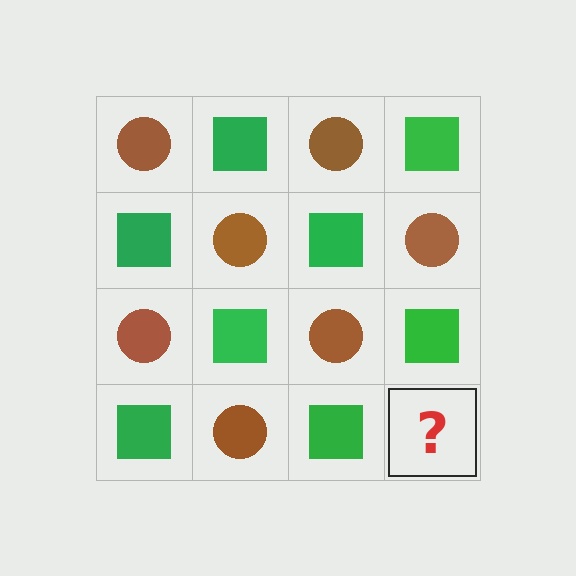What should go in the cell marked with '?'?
The missing cell should contain a brown circle.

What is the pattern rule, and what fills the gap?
The rule is that it alternates brown circle and green square in a checkerboard pattern. The gap should be filled with a brown circle.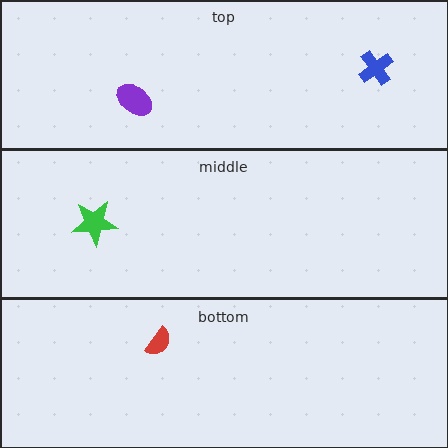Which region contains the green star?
The middle region.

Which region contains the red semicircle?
The bottom region.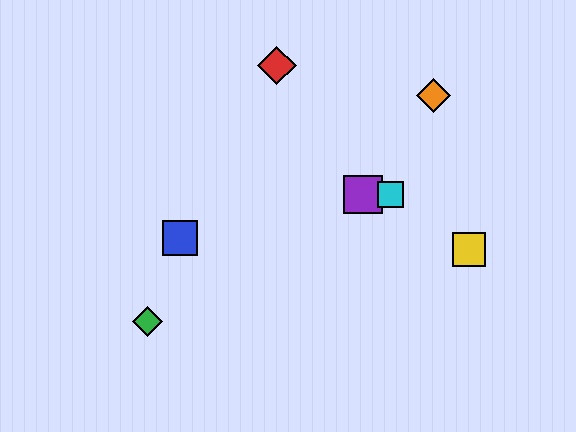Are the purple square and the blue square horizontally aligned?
No, the purple square is at y≈194 and the blue square is at y≈238.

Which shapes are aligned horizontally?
The purple square, the cyan square are aligned horizontally.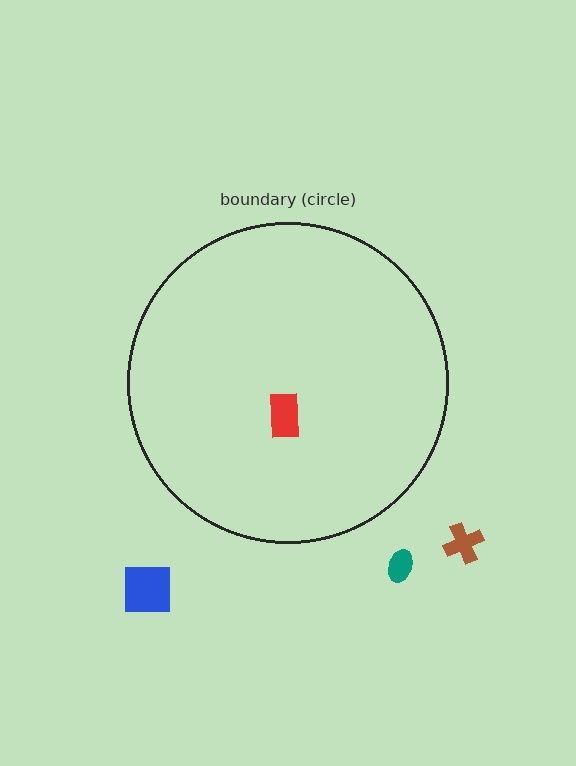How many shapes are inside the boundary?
1 inside, 3 outside.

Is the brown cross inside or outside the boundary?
Outside.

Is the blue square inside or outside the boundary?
Outside.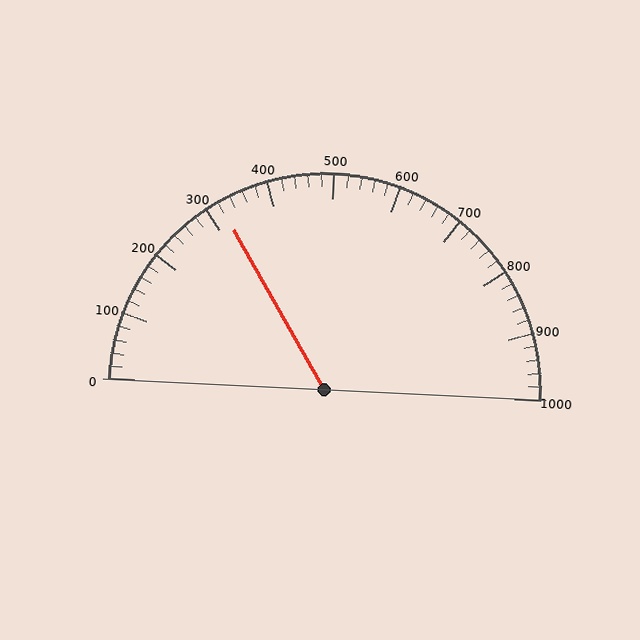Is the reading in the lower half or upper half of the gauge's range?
The reading is in the lower half of the range (0 to 1000).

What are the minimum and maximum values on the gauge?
The gauge ranges from 0 to 1000.